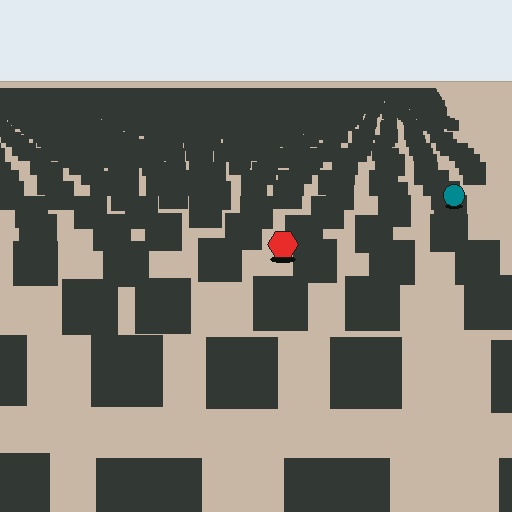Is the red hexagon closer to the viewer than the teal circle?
Yes. The red hexagon is closer — you can tell from the texture gradient: the ground texture is coarser near it.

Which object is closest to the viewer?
The red hexagon is closest. The texture marks near it are larger and more spread out.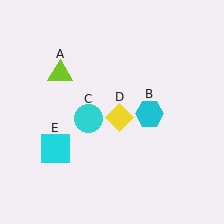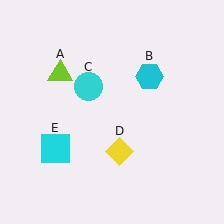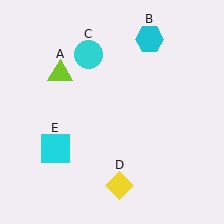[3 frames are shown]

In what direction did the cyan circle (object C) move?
The cyan circle (object C) moved up.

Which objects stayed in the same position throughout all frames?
Lime triangle (object A) and cyan square (object E) remained stationary.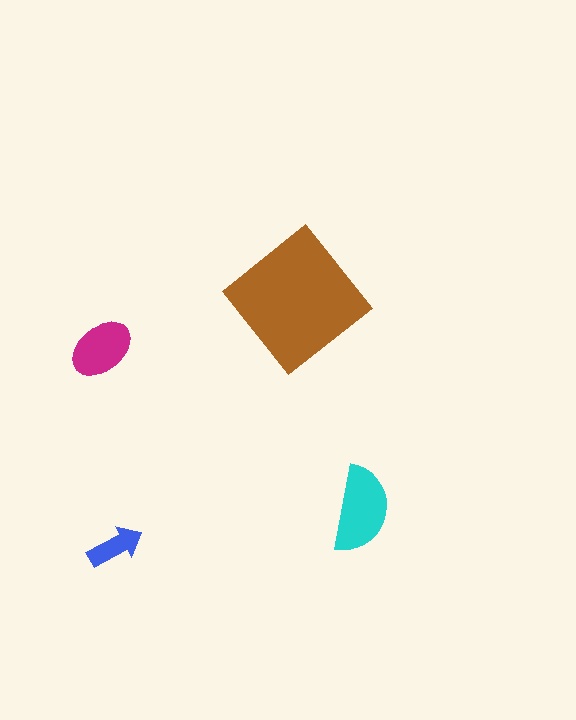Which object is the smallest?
The blue arrow.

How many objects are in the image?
There are 4 objects in the image.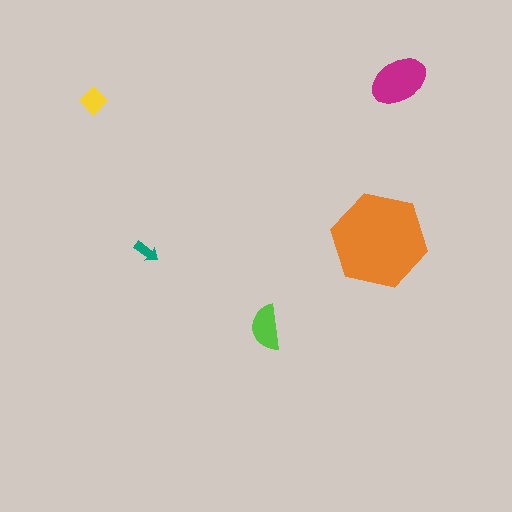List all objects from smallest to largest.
The teal arrow, the yellow diamond, the lime semicircle, the magenta ellipse, the orange hexagon.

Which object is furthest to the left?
The yellow diamond is leftmost.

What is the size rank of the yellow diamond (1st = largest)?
4th.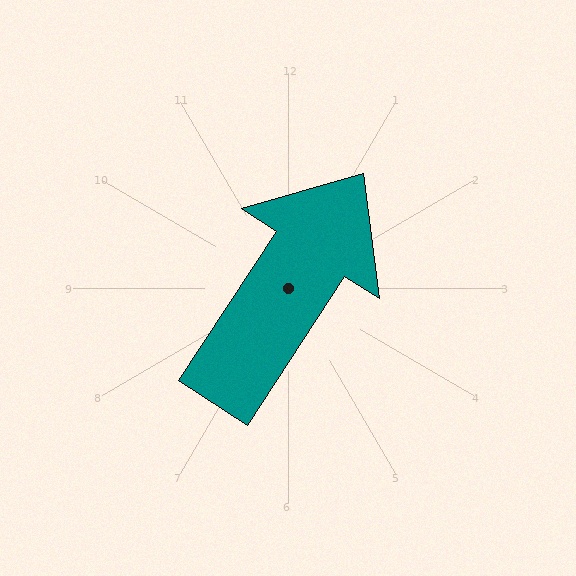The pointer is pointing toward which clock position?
Roughly 1 o'clock.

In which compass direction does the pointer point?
Northeast.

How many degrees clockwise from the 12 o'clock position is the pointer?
Approximately 33 degrees.